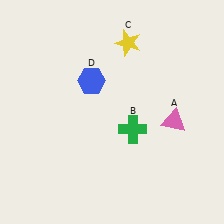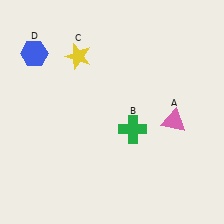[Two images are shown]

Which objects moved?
The objects that moved are: the yellow star (C), the blue hexagon (D).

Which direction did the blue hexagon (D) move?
The blue hexagon (D) moved left.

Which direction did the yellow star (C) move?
The yellow star (C) moved left.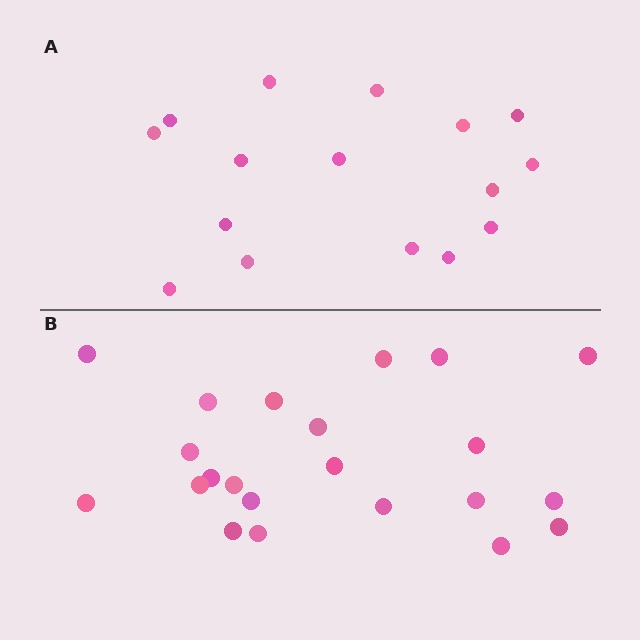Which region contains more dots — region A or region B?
Region B (the bottom region) has more dots.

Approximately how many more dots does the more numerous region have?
Region B has about 6 more dots than region A.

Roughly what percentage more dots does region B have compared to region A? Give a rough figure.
About 40% more.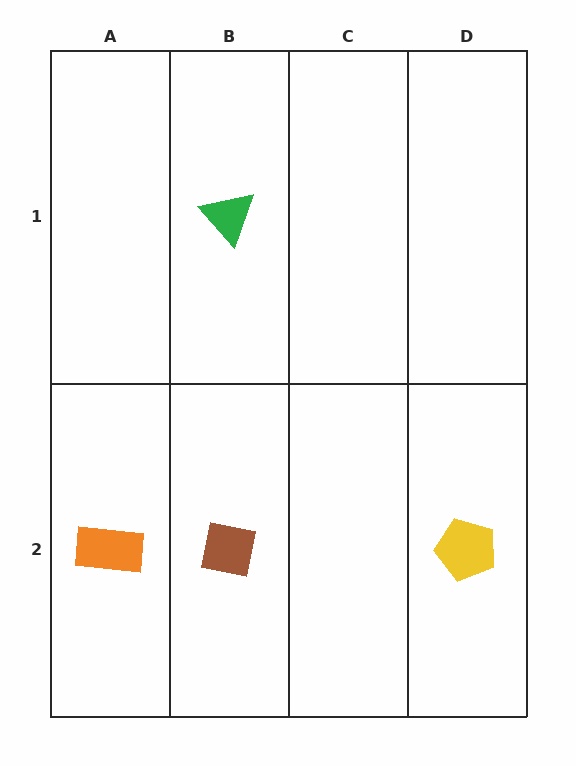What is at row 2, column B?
A brown square.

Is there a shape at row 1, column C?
No, that cell is empty.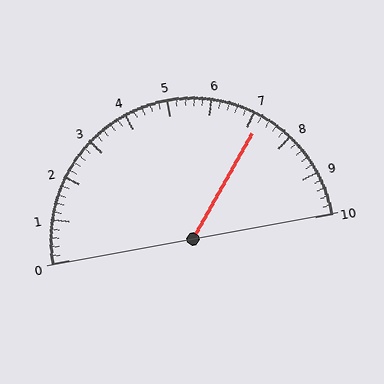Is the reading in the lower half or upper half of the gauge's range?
The reading is in the upper half of the range (0 to 10).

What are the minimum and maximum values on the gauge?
The gauge ranges from 0 to 10.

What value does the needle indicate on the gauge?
The needle indicates approximately 7.2.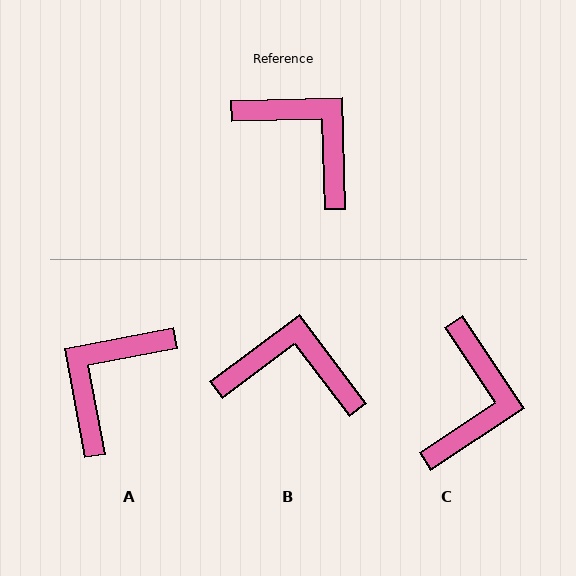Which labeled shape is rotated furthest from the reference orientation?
A, about 99 degrees away.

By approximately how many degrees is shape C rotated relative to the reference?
Approximately 58 degrees clockwise.